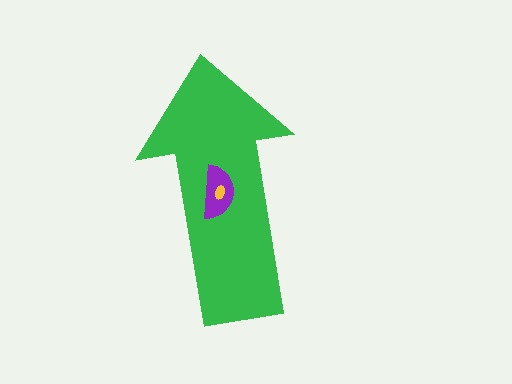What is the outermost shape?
The green arrow.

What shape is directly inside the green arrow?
The purple semicircle.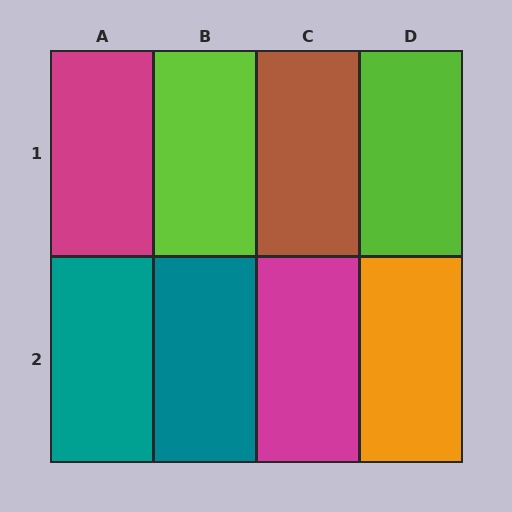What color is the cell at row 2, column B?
Teal.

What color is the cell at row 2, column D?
Orange.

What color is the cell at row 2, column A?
Teal.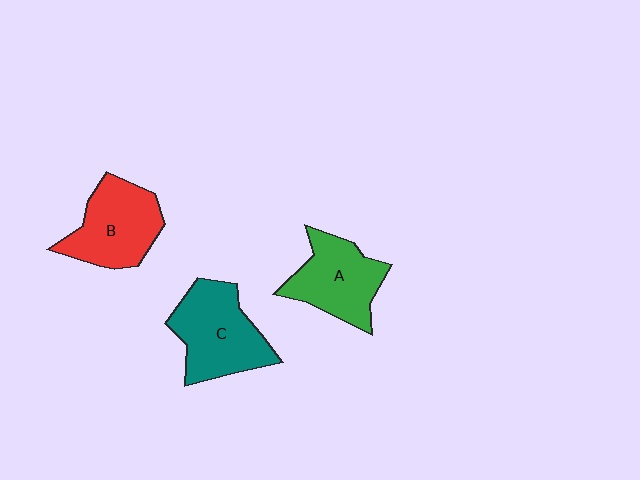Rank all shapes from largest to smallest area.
From largest to smallest: C (teal), B (red), A (green).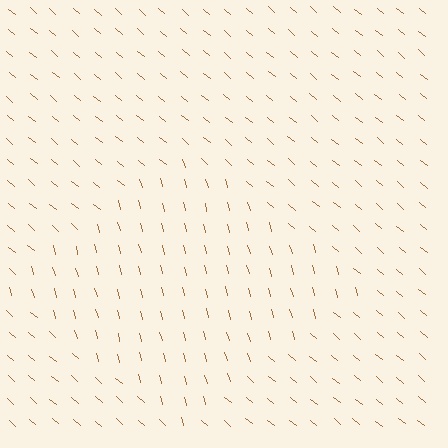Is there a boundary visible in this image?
Yes, there is a texture boundary formed by a change in line orientation.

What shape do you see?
I see a diamond.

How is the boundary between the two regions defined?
The boundary is defined purely by a change in line orientation (approximately 35 degrees difference). All lines are the same color and thickness.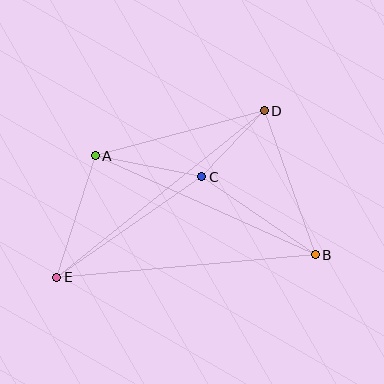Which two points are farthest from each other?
Points D and E are farthest from each other.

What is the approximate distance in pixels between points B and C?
The distance between B and C is approximately 138 pixels.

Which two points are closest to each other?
Points C and D are closest to each other.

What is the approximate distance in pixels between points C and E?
The distance between C and E is approximately 177 pixels.